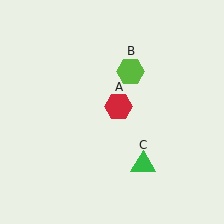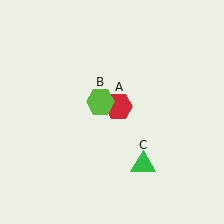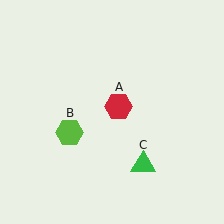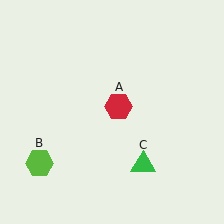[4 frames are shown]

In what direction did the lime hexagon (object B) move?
The lime hexagon (object B) moved down and to the left.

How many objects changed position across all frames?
1 object changed position: lime hexagon (object B).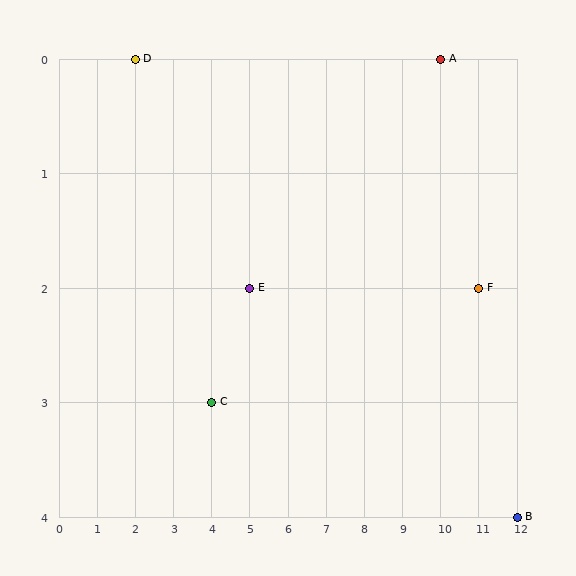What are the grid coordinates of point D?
Point D is at grid coordinates (2, 0).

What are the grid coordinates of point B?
Point B is at grid coordinates (12, 4).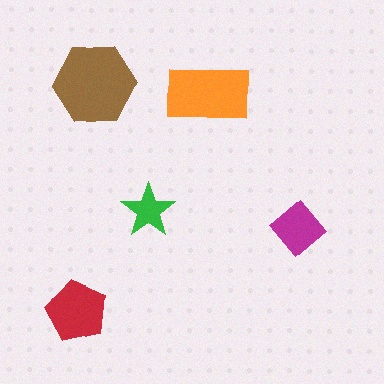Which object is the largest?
The brown hexagon.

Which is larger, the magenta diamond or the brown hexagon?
The brown hexagon.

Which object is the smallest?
The green star.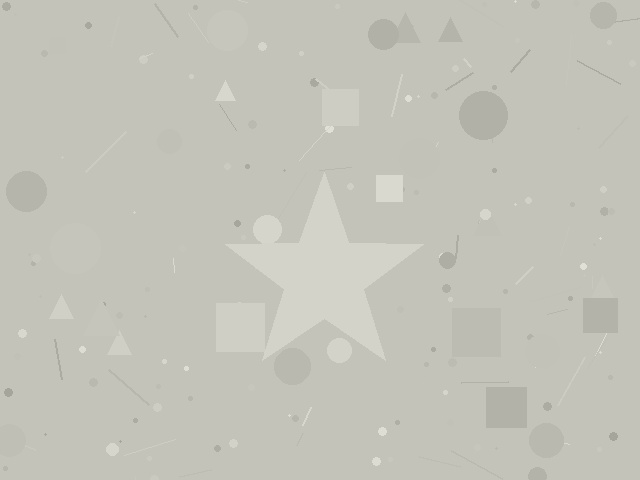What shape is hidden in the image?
A star is hidden in the image.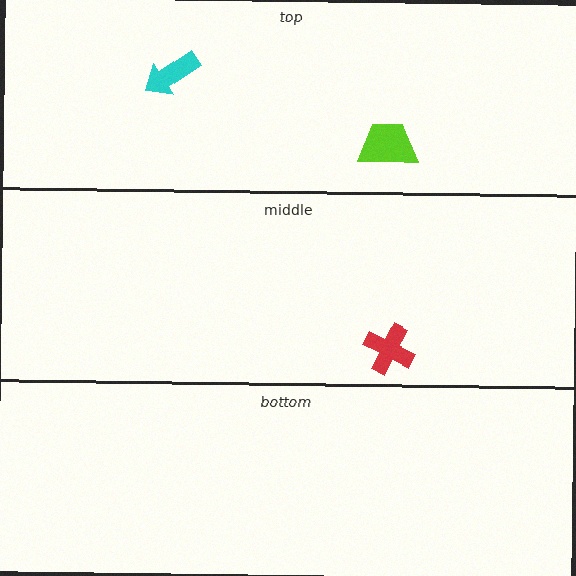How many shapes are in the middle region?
1.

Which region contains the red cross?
The middle region.